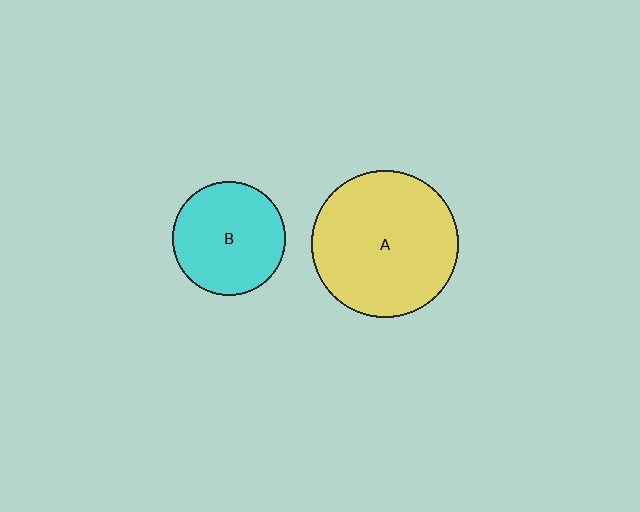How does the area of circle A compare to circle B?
Approximately 1.7 times.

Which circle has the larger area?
Circle A (yellow).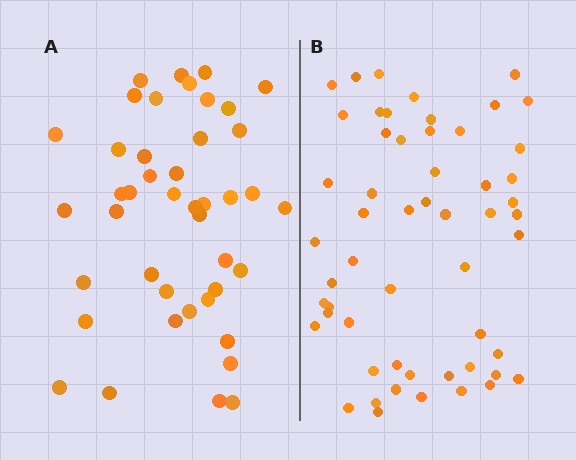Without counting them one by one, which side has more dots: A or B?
Region B (the right region) has more dots.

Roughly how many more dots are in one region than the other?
Region B has roughly 12 or so more dots than region A.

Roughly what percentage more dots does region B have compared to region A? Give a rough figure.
About 30% more.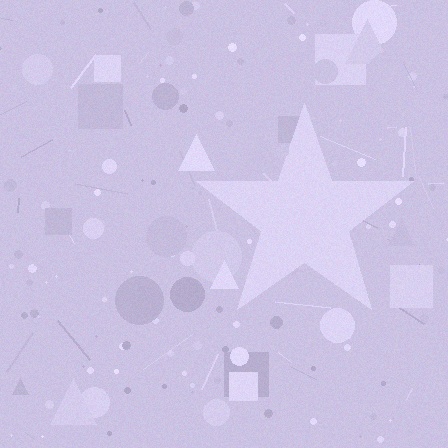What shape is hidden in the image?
A star is hidden in the image.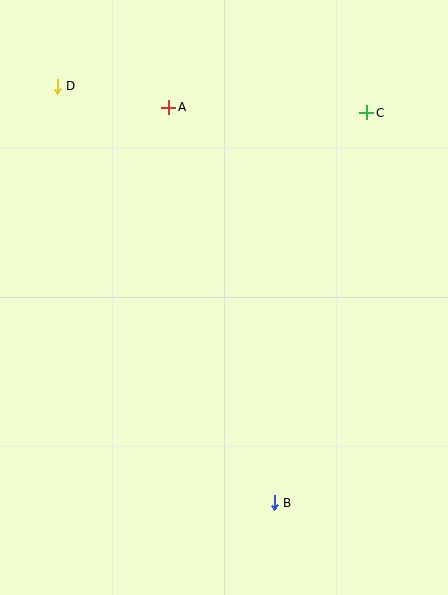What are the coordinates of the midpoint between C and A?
The midpoint between C and A is at (268, 110).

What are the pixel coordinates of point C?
Point C is at (367, 113).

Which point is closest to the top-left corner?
Point D is closest to the top-left corner.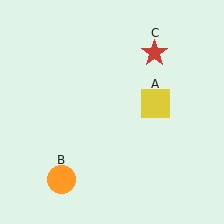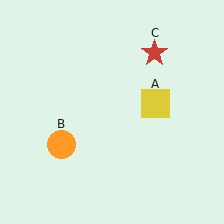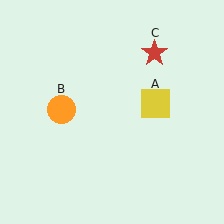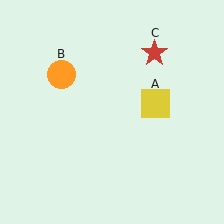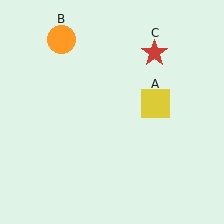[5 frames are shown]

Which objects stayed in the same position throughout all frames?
Yellow square (object A) and red star (object C) remained stationary.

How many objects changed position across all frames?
1 object changed position: orange circle (object B).